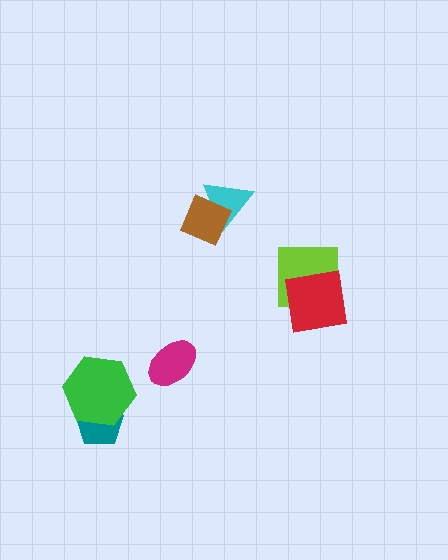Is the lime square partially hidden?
Yes, it is partially covered by another shape.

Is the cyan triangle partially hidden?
Yes, it is partially covered by another shape.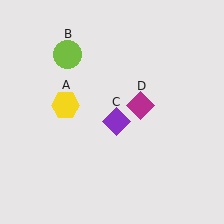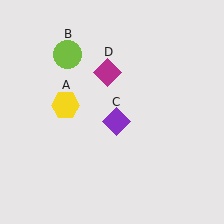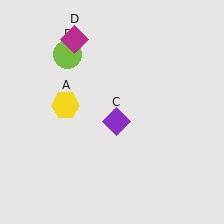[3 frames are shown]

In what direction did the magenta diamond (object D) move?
The magenta diamond (object D) moved up and to the left.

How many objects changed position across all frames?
1 object changed position: magenta diamond (object D).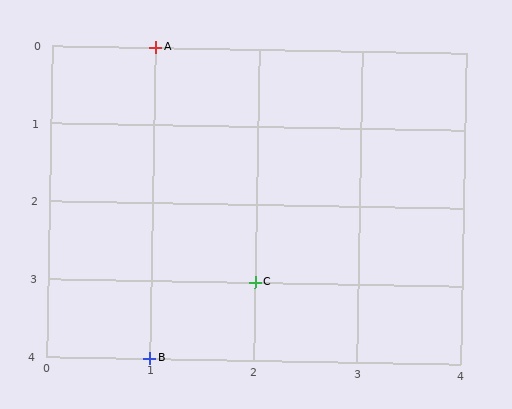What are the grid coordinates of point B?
Point B is at grid coordinates (1, 4).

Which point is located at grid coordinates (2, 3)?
Point C is at (2, 3).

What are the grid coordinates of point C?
Point C is at grid coordinates (2, 3).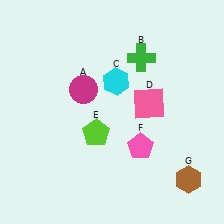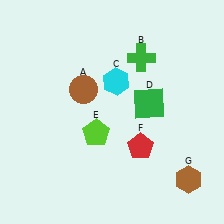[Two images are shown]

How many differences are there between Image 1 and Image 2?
There are 3 differences between the two images.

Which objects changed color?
A changed from magenta to brown. D changed from pink to green. F changed from pink to red.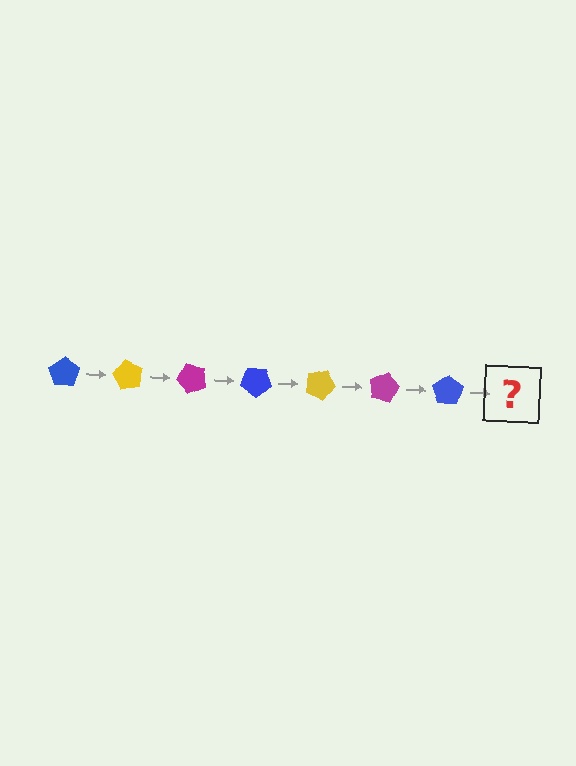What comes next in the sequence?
The next element should be a yellow pentagon, rotated 420 degrees from the start.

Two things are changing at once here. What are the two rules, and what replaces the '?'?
The two rules are that it rotates 60 degrees each step and the color cycles through blue, yellow, and magenta. The '?' should be a yellow pentagon, rotated 420 degrees from the start.